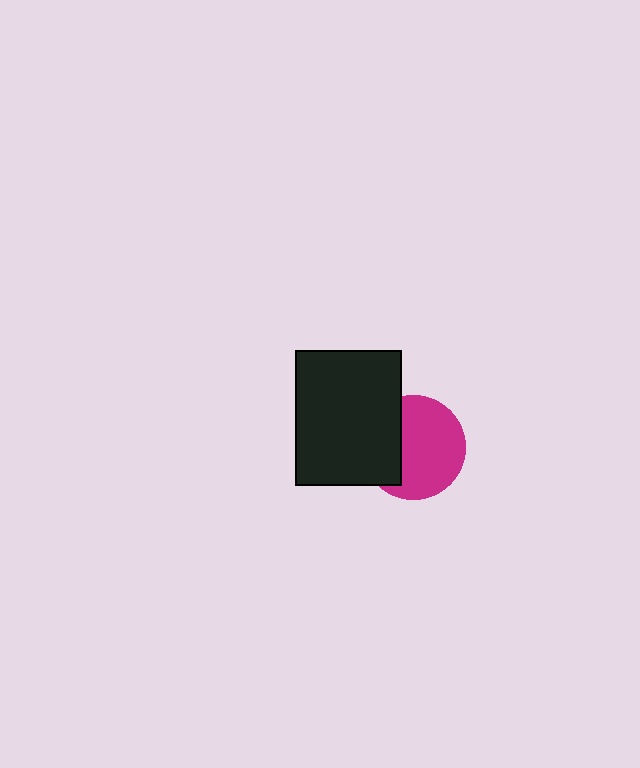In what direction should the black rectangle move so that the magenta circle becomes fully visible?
The black rectangle should move left. That is the shortest direction to clear the overlap and leave the magenta circle fully visible.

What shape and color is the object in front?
The object in front is a black rectangle.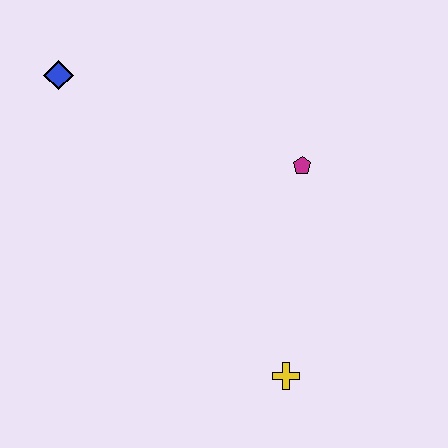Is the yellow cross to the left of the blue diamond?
No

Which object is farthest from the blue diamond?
The yellow cross is farthest from the blue diamond.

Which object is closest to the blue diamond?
The magenta pentagon is closest to the blue diamond.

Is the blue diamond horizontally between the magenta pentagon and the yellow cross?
No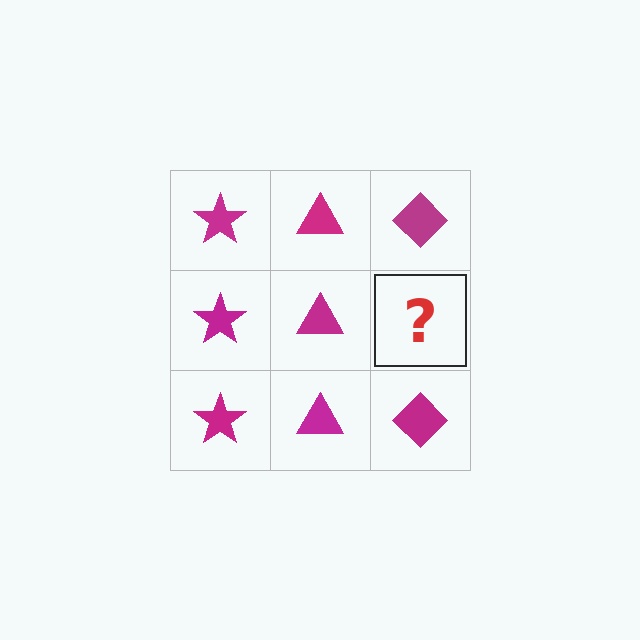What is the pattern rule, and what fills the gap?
The rule is that each column has a consistent shape. The gap should be filled with a magenta diamond.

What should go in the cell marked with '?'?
The missing cell should contain a magenta diamond.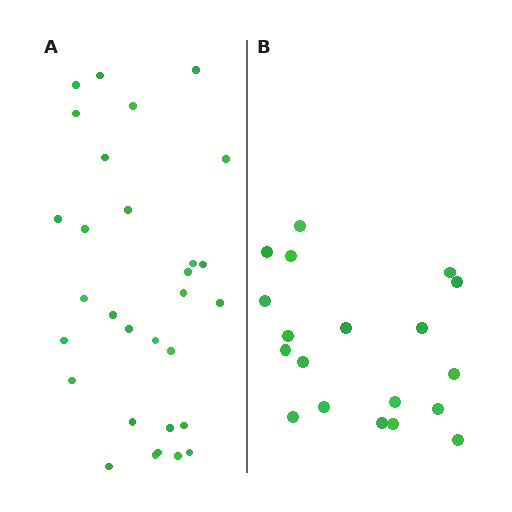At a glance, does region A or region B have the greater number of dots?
Region A (the left region) has more dots.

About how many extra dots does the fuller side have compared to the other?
Region A has roughly 12 or so more dots than region B.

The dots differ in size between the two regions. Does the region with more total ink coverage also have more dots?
No. Region B has more total ink coverage because its dots are larger, but region A actually contains more individual dots. Total area can be misleading — the number of items is what matters here.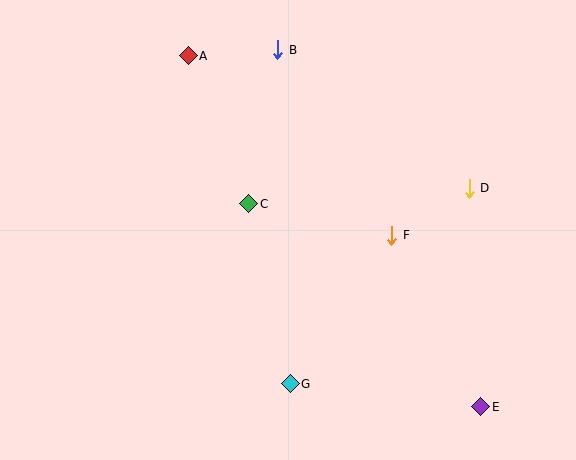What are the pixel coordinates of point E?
Point E is at (481, 407).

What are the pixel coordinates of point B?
Point B is at (278, 50).